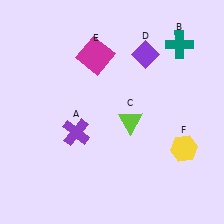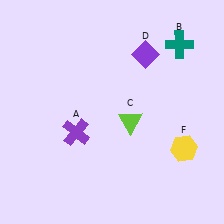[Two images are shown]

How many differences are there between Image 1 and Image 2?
There is 1 difference between the two images.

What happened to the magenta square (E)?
The magenta square (E) was removed in Image 2. It was in the top-left area of Image 1.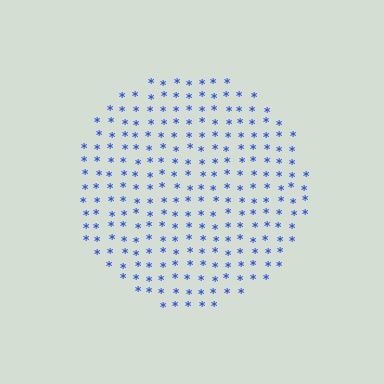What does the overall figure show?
The overall figure shows a circle.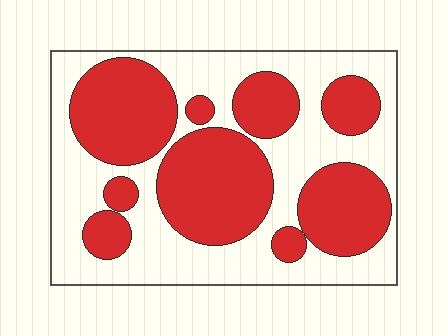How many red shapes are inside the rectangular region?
9.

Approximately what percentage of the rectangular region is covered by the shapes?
Approximately 45%.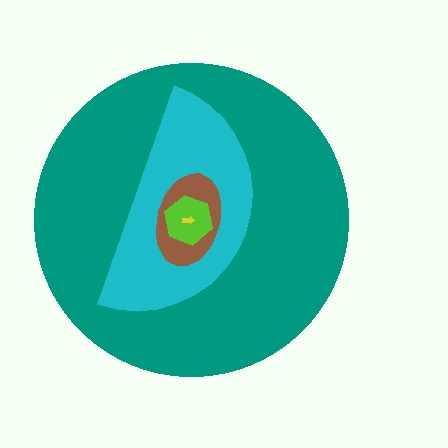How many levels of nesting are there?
5.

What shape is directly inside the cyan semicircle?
The brown ellipse.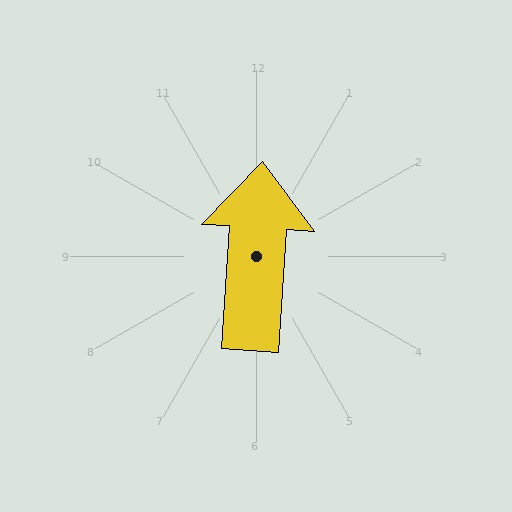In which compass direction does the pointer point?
North.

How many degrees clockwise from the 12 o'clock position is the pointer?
Approximately 4 degrees.